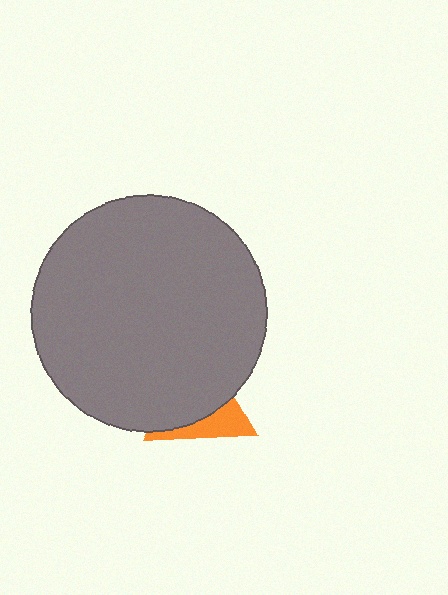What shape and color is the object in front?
The object in front is a gray circle.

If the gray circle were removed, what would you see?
You would see the complete orange triangle.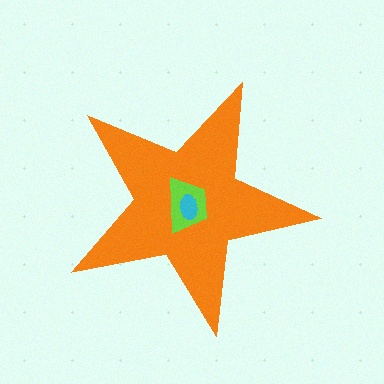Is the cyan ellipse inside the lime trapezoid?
Yes.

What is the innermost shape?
The cyan ellipse.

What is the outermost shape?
The orange star.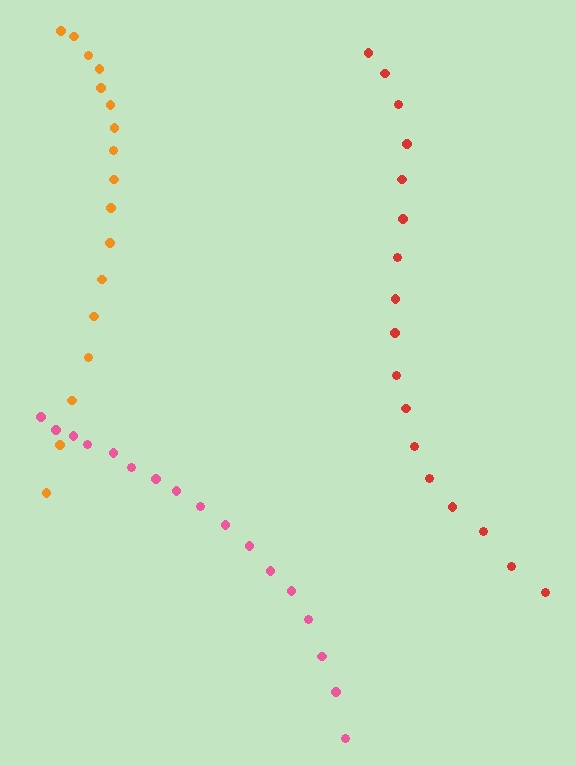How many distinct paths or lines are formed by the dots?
There are 3 distinct paths.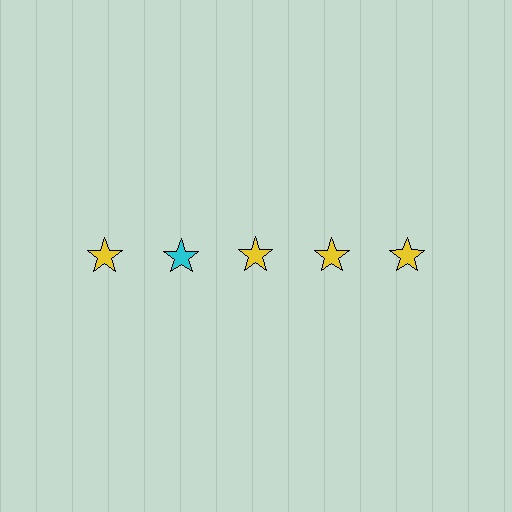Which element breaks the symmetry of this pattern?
The cyan star in the top row, second from left column breaks the symmetry. All other shapes are yellow stars.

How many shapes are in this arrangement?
There are 5 shapes arranged in a grid pattern.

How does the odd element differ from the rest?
It has a different color: cyan instead of yellow.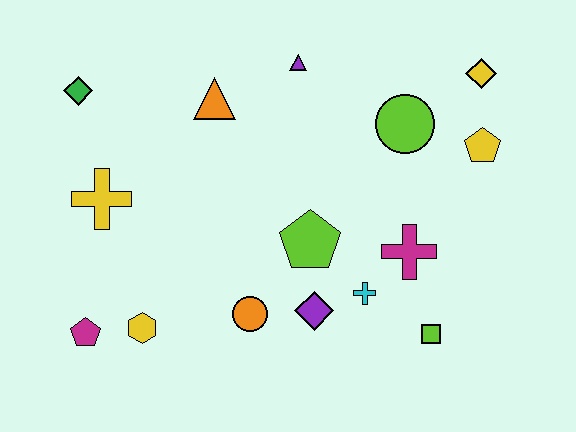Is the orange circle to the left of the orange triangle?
No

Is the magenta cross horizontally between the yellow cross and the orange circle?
No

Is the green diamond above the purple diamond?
Yes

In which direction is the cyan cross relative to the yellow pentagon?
The cyan cross is below the yellow pentagon.